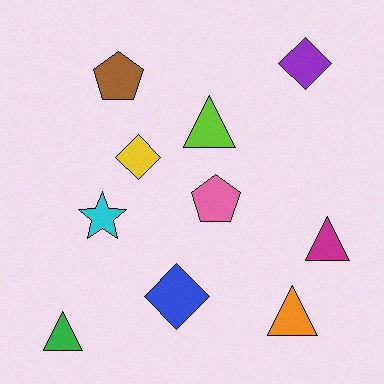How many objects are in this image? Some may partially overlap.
There are 10 objects.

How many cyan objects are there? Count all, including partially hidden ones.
There is 1 cyan object.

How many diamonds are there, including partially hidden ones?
There are 3 diamonds.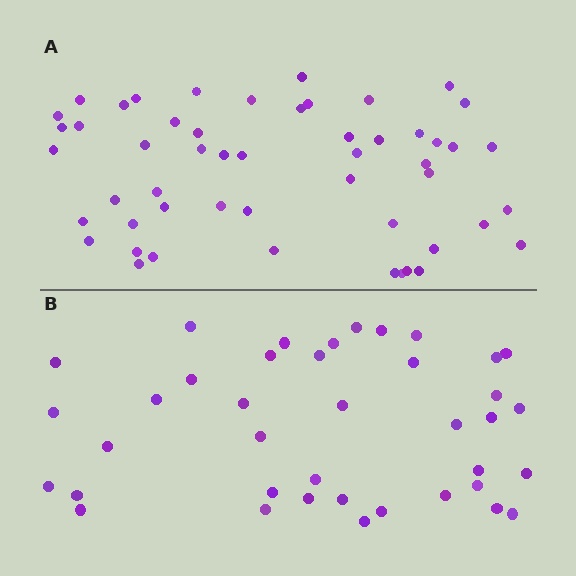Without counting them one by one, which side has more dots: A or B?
Region A (the top region) has more dots.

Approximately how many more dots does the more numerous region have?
Region A has approximately 15 more dots than region B.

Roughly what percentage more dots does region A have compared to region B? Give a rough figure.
About 35% more.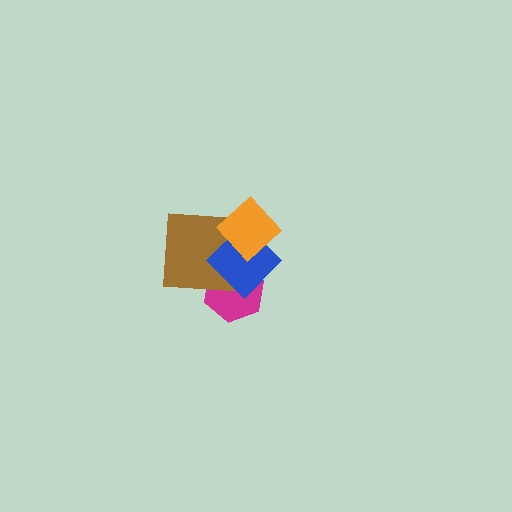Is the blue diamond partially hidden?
Yes, it is partially covered by another shape.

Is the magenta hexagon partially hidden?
Yes, it is partially covered by another shape.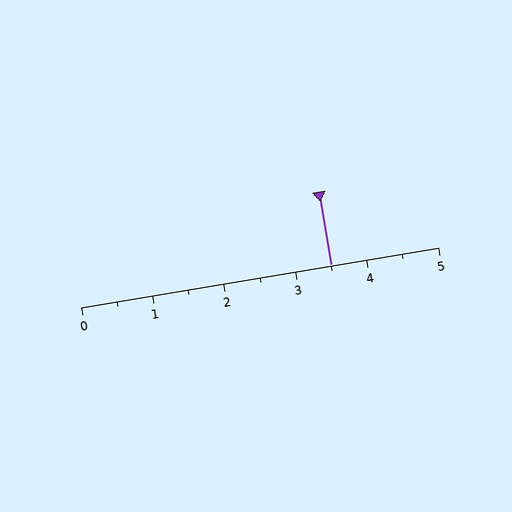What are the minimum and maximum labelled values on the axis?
The axis runs from 0 to 5.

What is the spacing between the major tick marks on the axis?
The major ticks are spaced 1 apart.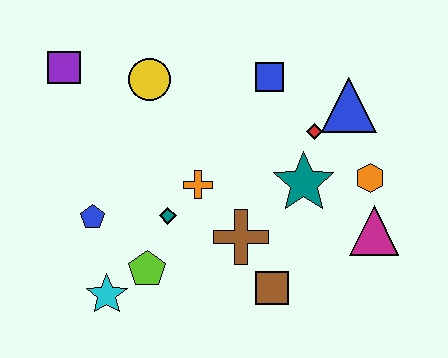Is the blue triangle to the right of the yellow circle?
Yes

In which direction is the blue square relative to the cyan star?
The blue square is above the cyan star.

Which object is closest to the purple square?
The yellow circle is closest to the purple square.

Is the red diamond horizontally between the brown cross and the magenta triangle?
Yes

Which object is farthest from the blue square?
The cyan star is farthest from the blue square.